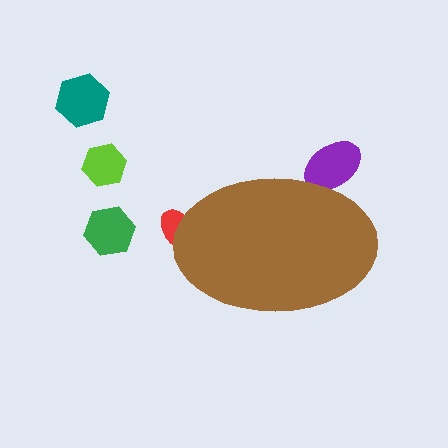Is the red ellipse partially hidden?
Yes, the red ellipse is partially hidden behind the brown ellipse.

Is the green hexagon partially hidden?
No, the green hexagon is fully visible.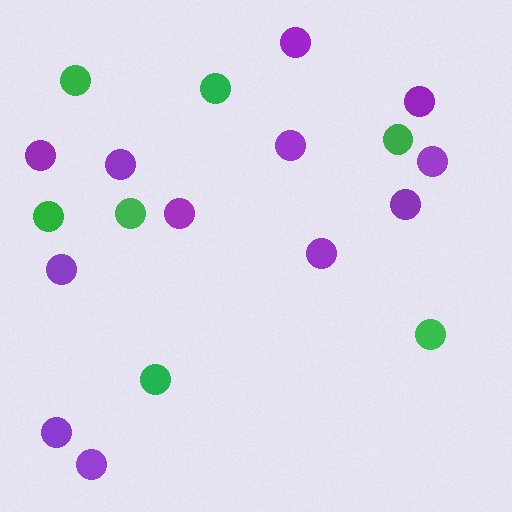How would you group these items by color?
There are 2 groups: one group of green circles (7) and one group of purple circles (12).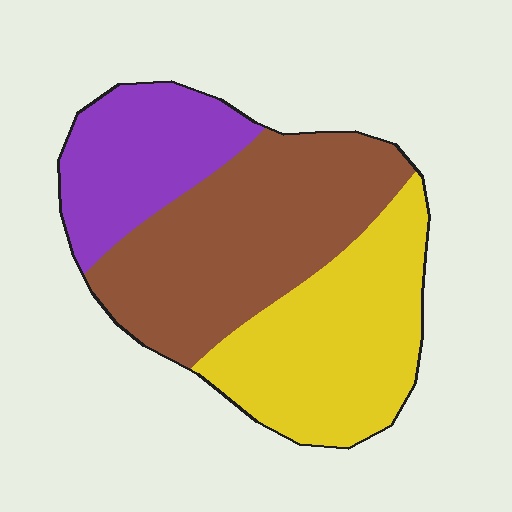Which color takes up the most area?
Brown, at roughly 40%.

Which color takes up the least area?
Purple, at roughly 25%.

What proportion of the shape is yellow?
Yellow covers about 35% of the shape.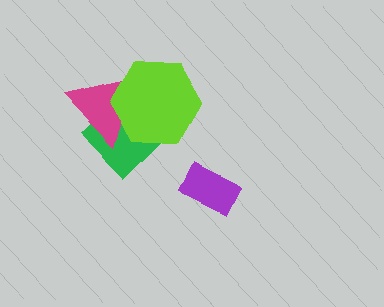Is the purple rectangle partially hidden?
No, no other shape covers it.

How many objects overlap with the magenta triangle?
2 objects overlap with the magenta triangle.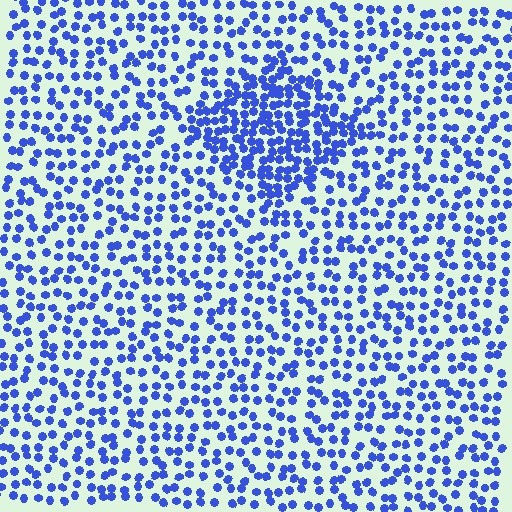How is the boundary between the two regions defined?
The boundary is defined by a change in element density (approximately 2.0x ratio). All elements are the same color, size, and shape.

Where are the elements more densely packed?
The elements are more densely packed inside the diamond boundary.